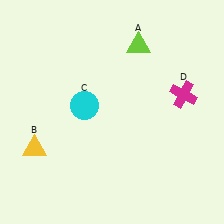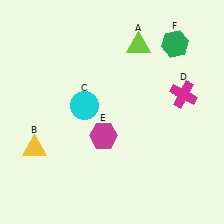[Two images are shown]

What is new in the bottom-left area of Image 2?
A magenta hexagon (E) was added in the bottom-left area of Image 2.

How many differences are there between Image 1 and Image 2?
There are 2 differences between the two images.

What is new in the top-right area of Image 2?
A green hexagon (F) was added in the top-right area of Image 2.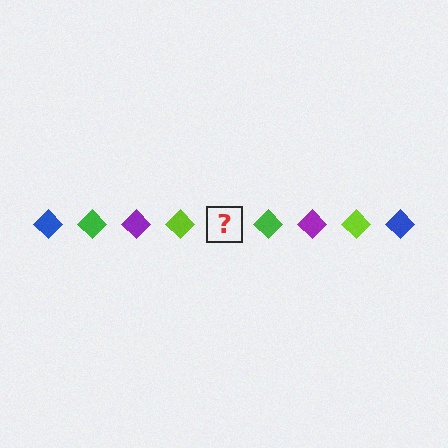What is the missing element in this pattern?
The missing element is a blue diamond.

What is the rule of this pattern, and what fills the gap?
The rule is that the pattern cycles through blue, green, purple, lime diamonds. The gap should be filled with a blue diamond.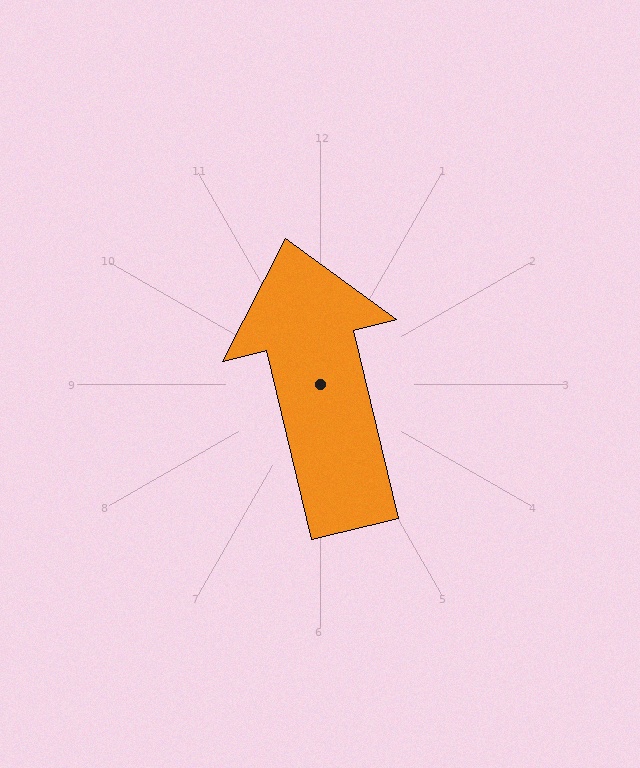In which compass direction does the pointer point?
North.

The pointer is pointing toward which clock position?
Roughly 12 o'clock.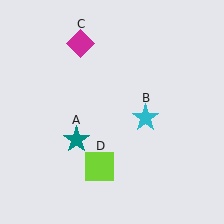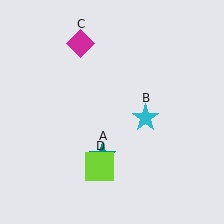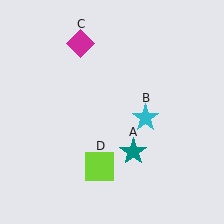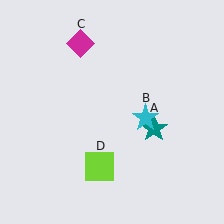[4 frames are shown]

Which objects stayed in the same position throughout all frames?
Cyan star (object B) and magenta diamond (object C) and lime square (object D) remained stationary.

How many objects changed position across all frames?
1 object changed position: teal star (object A).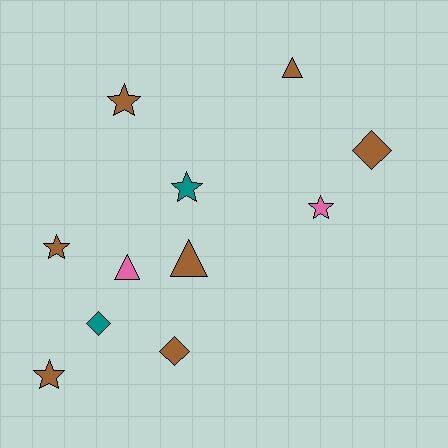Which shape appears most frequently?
Star, with 5 objects.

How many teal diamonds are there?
There is 1 teal diamond.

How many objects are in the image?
There are 11 objects.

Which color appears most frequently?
Brown, with 7 objects.